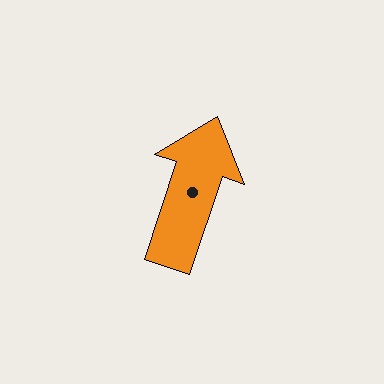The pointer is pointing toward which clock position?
Roughly 1 o'clock.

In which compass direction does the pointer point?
North.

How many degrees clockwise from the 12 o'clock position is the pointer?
Approximately 18 degrees.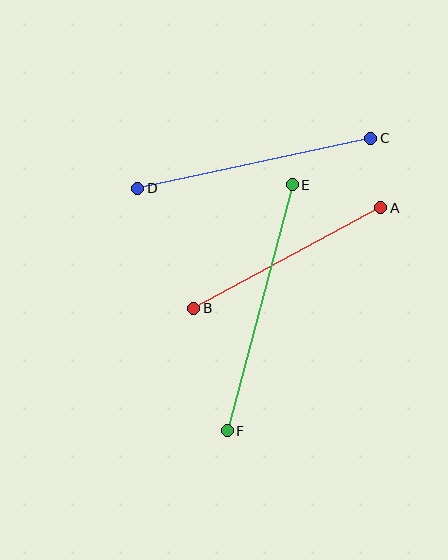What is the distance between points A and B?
The distance is approximately 212 pixels.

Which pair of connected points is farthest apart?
Points E and F are farthest apart.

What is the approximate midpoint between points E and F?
The midpoint is at approximately (260, 308) pixels.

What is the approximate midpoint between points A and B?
The midpoint is at approximately (287, 258) pixels.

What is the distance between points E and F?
The distance is approximately 255 pixels.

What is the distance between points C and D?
The distance is approximately 239 pixels.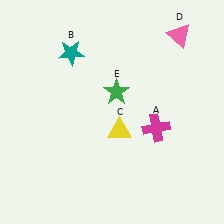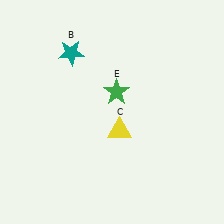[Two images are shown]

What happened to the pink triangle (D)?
The pink triangle (D) was removed in Image 2. It was in the top-right area of Image 1.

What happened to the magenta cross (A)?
The magenta cross (A) was removed in Image 2. It was in the bottom-right area of Image 1.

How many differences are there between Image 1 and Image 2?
There are 2 differences between the two images.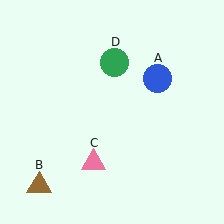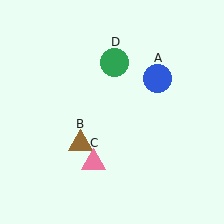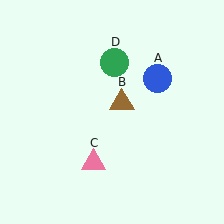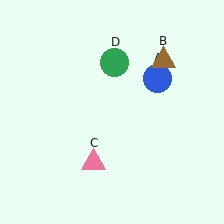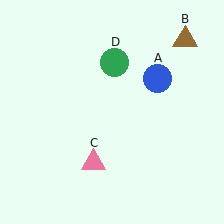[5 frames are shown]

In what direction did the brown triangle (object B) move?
The brown triangle (object B) moved up and to the right.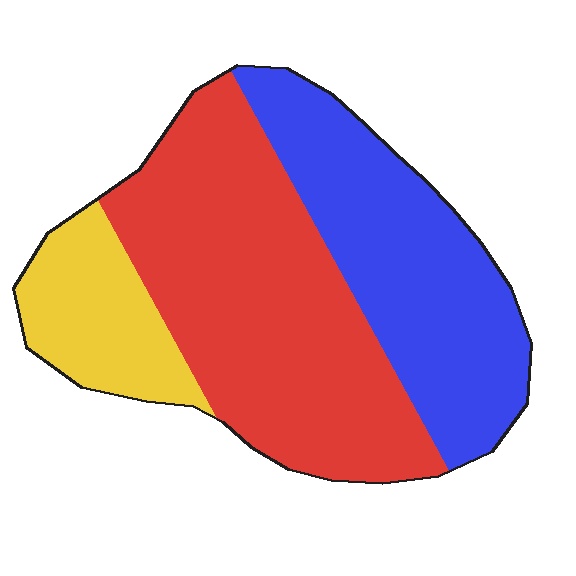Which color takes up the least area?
Yellow, at roughly 15%.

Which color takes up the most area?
Red, at roughly 50%.